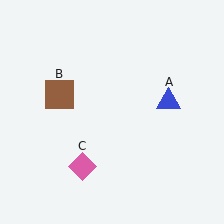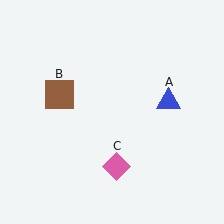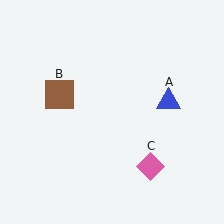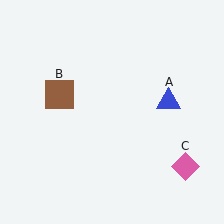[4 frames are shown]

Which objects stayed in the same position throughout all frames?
Blue triangle (object A) and brown square (object B) remained stationary.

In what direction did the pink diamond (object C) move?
The pink diamond (object C) moved right.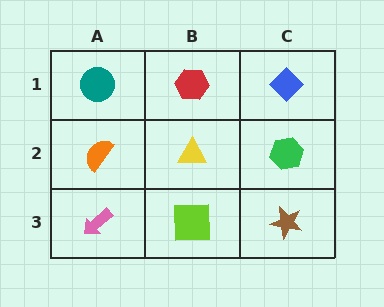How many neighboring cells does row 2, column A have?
3.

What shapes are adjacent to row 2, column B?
A red hexagon (row 1, column B), a lime square (row 3, column B), an orange semicircle (row 2, column A), a green hexagon (row 2, column C).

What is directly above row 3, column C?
A green hexagon.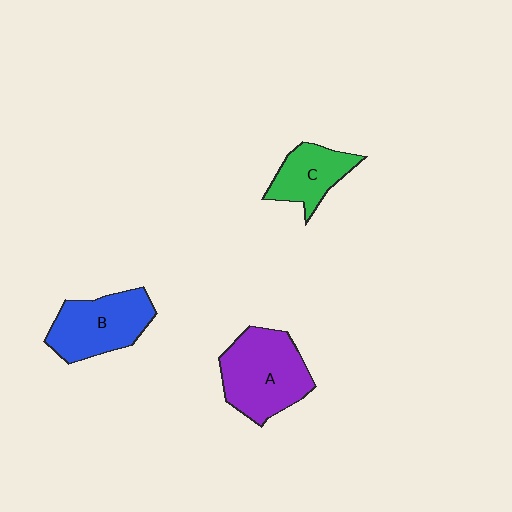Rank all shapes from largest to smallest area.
From largest to smallest: A (purple), B (blue), C (green).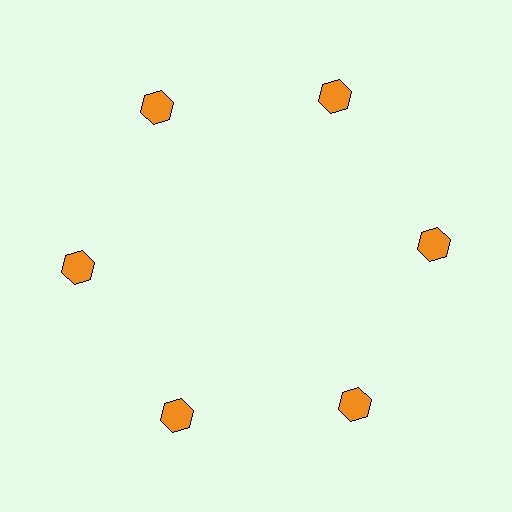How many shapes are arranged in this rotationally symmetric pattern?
There are 6 shapes, arranged in 6 groups of 1.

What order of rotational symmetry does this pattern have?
This pattern has 6-fold rotational symmetry.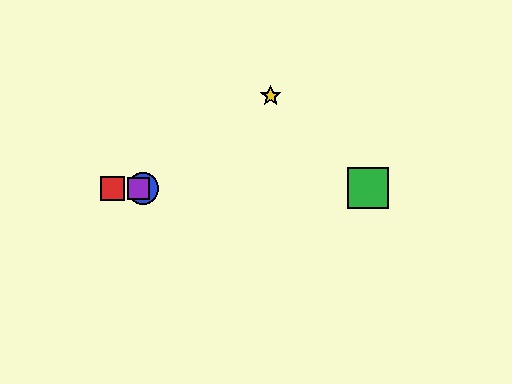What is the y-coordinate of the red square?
The red square is at y≈188.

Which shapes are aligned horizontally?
The red square, the blue circle, the green square, the purple square are aligned horizontally.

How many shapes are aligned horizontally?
4 shapes (the red square, the blue circle, the green square, the purple square) are aligned horizontally.